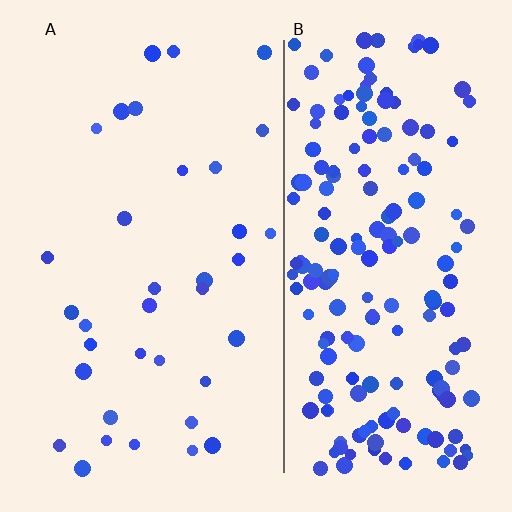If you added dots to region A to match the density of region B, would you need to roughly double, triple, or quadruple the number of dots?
Approximately quadruple.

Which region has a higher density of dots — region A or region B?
B (the right).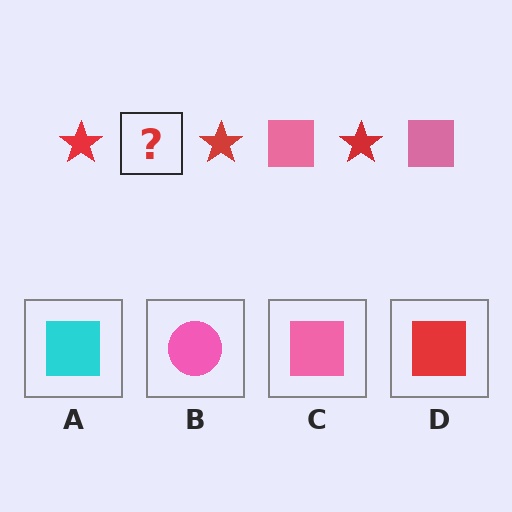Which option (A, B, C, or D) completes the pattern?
C.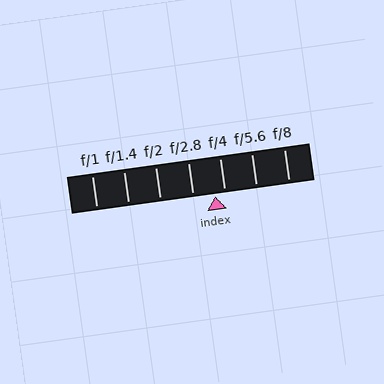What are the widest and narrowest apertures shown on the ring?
The widest aperture shown is f/1 and the narrowest is f/8.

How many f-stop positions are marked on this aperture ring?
There are 7 f-stop positions marked.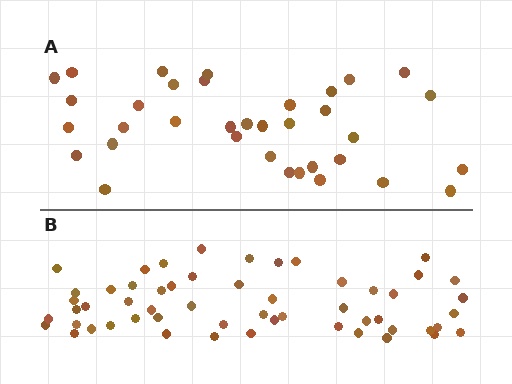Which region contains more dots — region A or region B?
Region B (the bottom region) has more dots.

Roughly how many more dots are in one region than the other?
Region B has approximately 20 more dots than region A.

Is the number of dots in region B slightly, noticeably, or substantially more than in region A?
Region B has substantially more. The ratio is roughly 1.6 to 1.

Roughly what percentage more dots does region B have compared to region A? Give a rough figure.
About 55% more.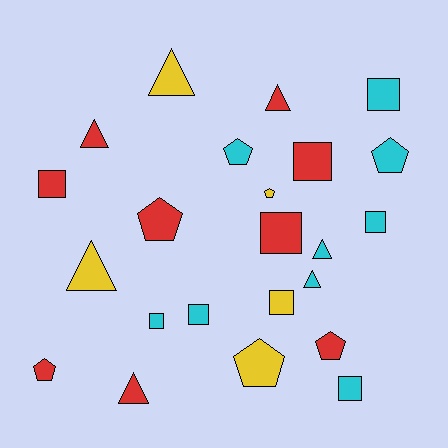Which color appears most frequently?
Red, with 9 objects.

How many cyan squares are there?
There are 5 cyan squares.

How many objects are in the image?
There are 23 objects.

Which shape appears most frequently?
Square, with 9 objects.